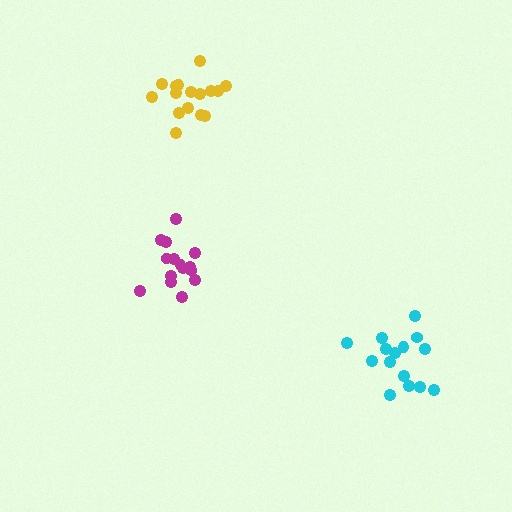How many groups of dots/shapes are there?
There are 3 groups.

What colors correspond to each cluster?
The clusters are colored: cyan, yellow, magenta.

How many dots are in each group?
Group 1: 15 dots, Group 2: 16 dots, Group 3: 15 dots (46 total).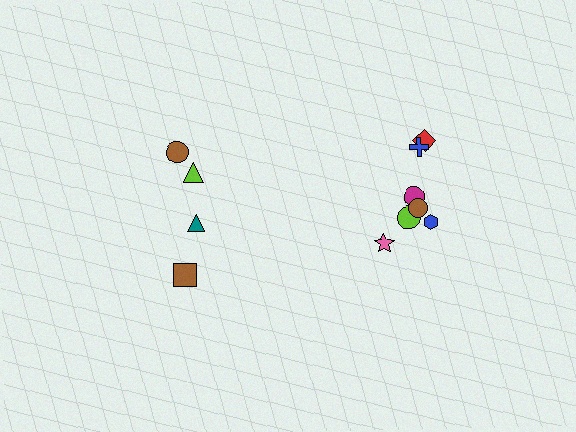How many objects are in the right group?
There are 7 objects.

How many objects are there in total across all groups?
There are 11 objects.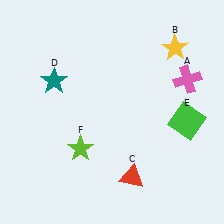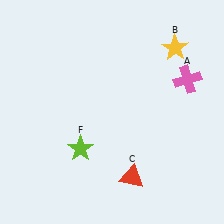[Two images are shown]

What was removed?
The teal star (D), the green square (E) were removed in Image 2.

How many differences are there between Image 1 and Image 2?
There are 2 differences between the two images.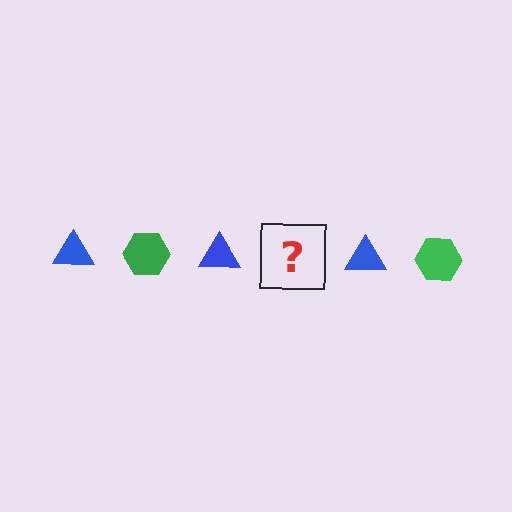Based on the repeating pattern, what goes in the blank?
The blank should be a green hexagon.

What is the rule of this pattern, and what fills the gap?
The rule is that the pattern alternates between blue triangle and green hexagon. The gap should be filled with a green hexagon.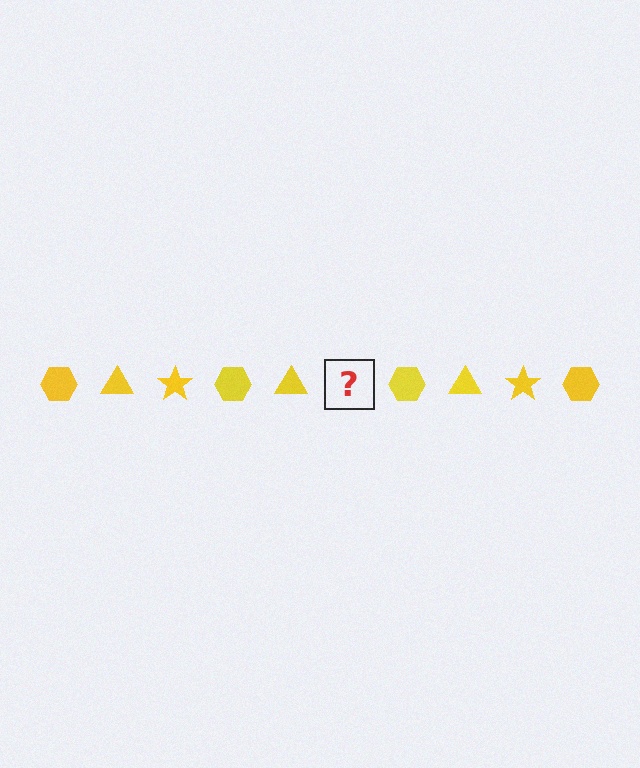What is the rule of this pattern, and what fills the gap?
The rule is that the pattern cycles through hexagon, triangle, star shapes in yellow. The gap should be filled with a yellow star.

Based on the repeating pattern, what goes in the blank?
The blank should be a yellow star.